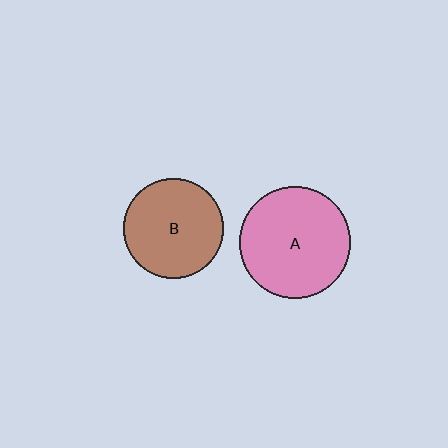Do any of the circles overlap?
No, none of the circles overlap.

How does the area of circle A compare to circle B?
Approximately 1.2 times.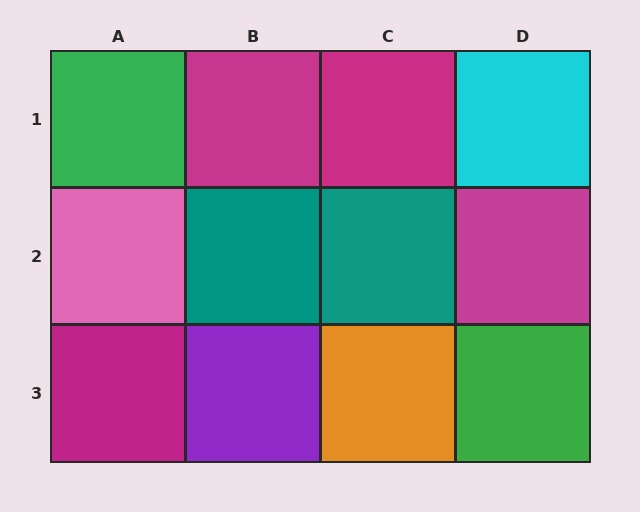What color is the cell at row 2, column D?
Magenta.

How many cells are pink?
1 cell is pink.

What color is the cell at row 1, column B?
Magenta.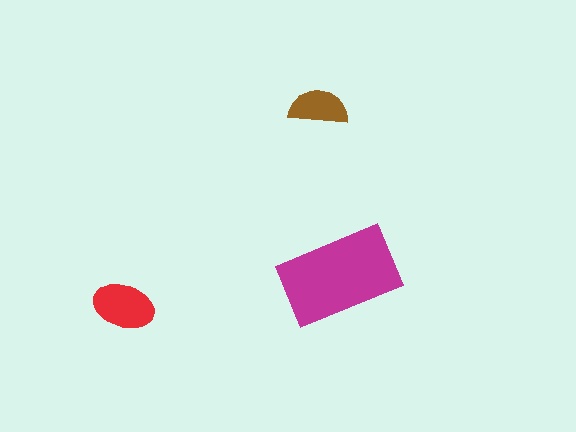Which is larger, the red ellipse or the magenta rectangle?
The magenta rectangle.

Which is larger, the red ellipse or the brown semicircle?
The red ellipse.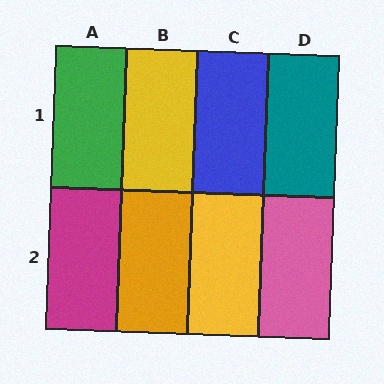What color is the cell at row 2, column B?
Orange.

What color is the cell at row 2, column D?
Pink.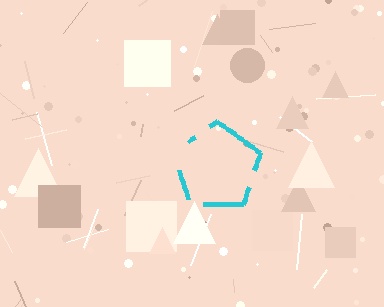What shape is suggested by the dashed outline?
The dashed outline suggests a pentagon.